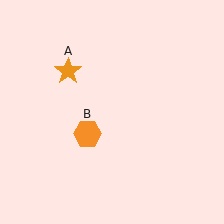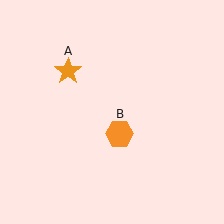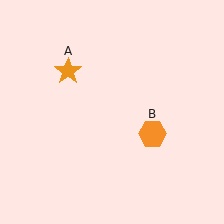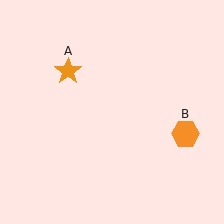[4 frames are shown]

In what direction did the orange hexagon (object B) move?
The orange hexagon (object B) moved right.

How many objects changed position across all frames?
1 object changed position: orange hexagon (object B).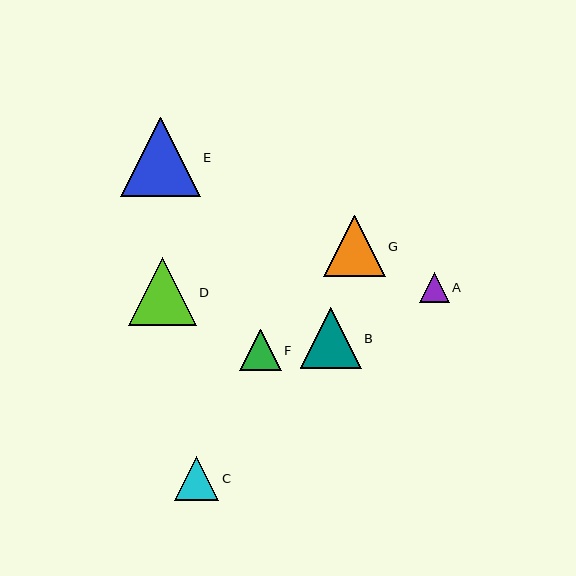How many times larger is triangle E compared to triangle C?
Triangle E is approximately 1.8 times the size of triangle C.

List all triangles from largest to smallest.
From largest to smallest: E, D, G, B, C, F, A.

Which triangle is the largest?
Triangle E is the largest with a size of approximately 79 pixels.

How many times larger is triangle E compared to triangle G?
Triangle E is approximately 1.3 times the size of triangle G.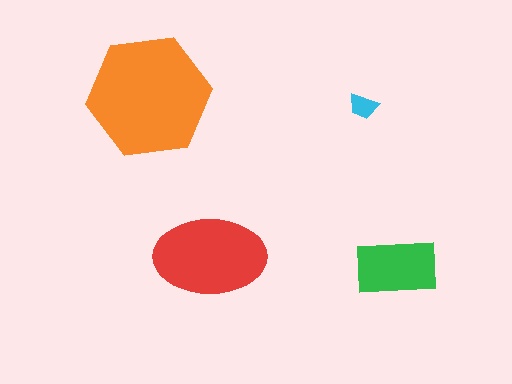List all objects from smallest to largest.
The cyan trapezoid, the green rectangle, the red ellipse, the orange hexagon.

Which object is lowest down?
The green rectangle is bottommost.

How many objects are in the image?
There are 4 objects in the image.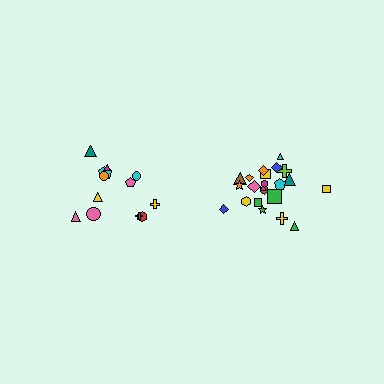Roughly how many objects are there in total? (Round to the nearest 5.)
Roughly 35 objects in total.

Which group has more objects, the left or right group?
The right group.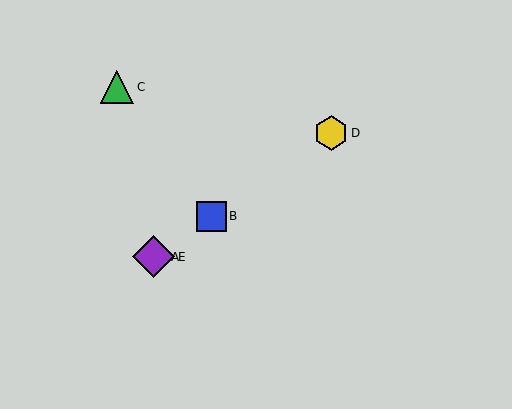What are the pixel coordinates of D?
Object D is at (331, 133).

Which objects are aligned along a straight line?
Objects A, B, D, E are aligned along a straight line.